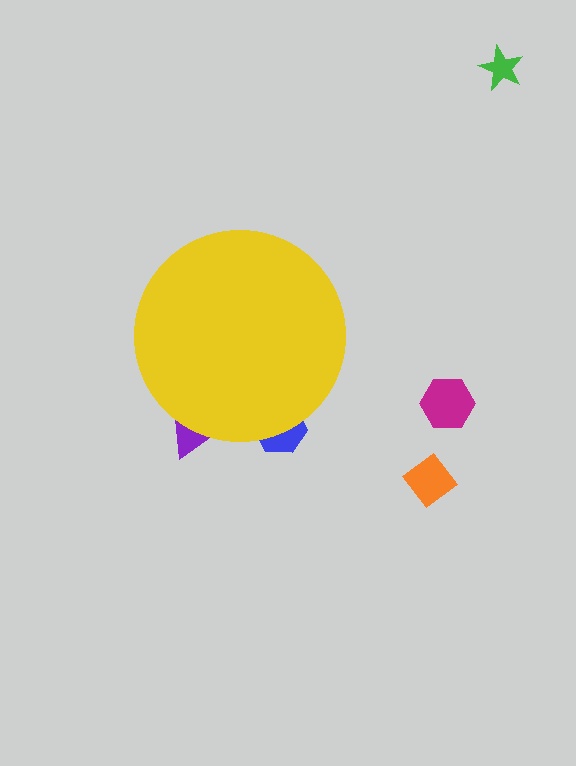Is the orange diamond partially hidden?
No, the orange diamond is fully visible.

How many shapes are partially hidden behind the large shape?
2 shapes are partially hidden.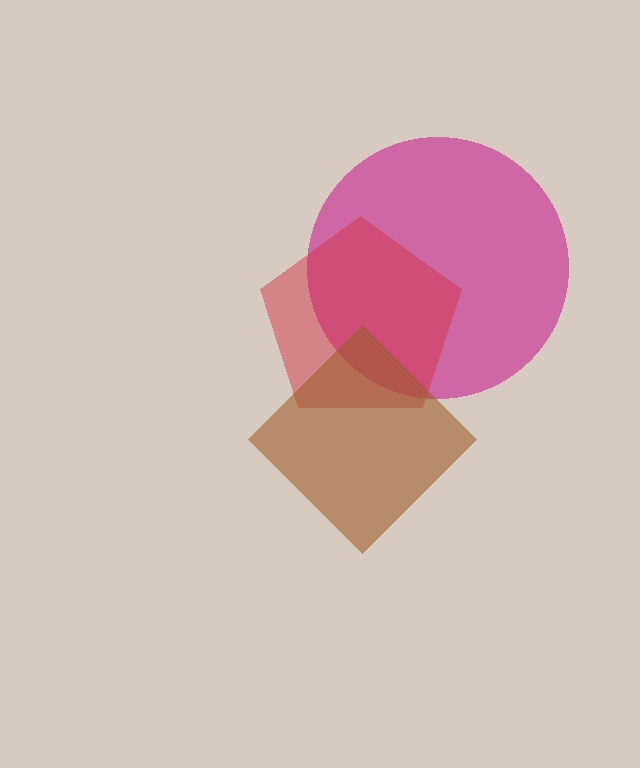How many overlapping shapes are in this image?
There are 3 overlapping shapes in the image.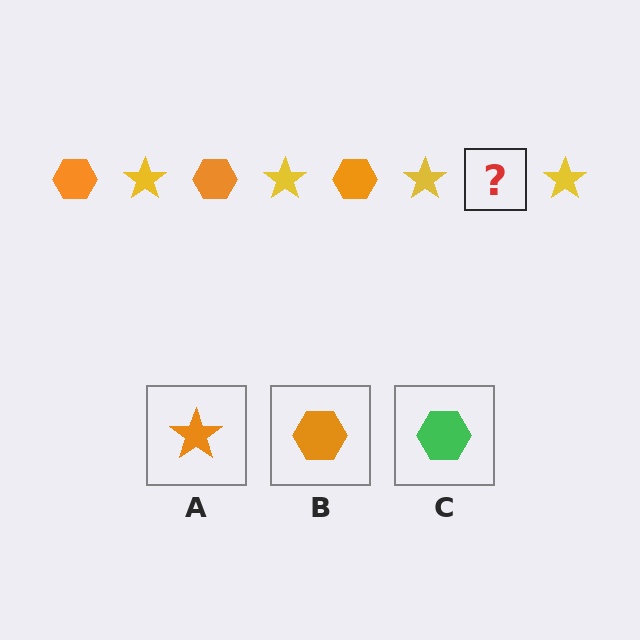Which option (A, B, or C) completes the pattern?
B.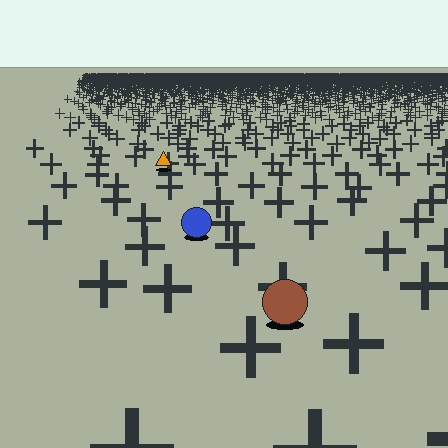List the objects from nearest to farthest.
From nearest to farthest: the brown circle, the blue circle, the orange triangle.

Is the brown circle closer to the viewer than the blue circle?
Yes. The brown circle is closer — you can tell from the texture gradient: the ground texture is coarser near it.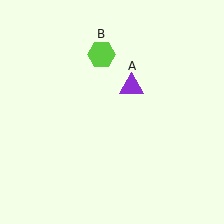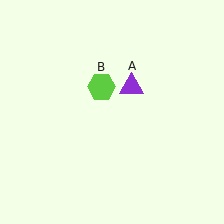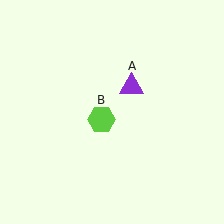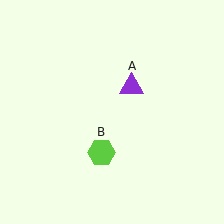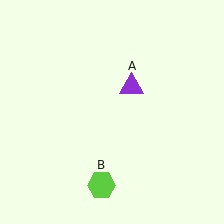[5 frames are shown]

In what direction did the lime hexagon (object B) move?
The lime hexagon (object B) moved down.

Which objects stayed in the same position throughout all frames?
Purple triangle (object A) remained stationary.